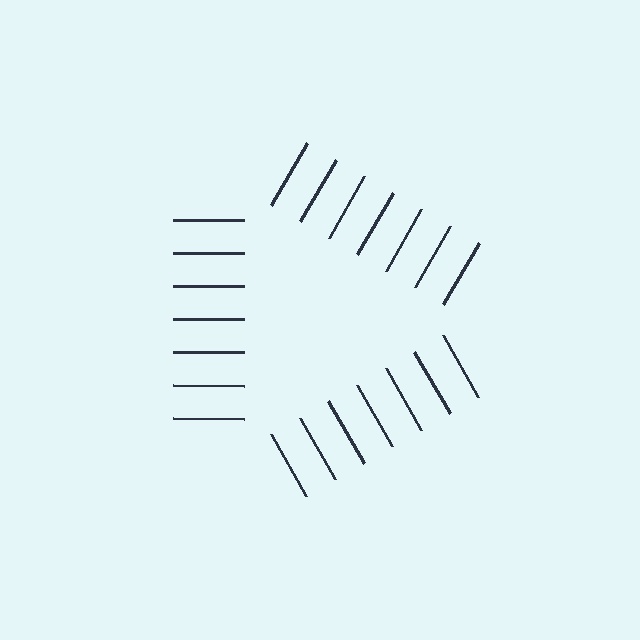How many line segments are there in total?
21 — 7 along each of the 3 edges.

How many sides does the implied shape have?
3 sides — the line-ends trace a triangle.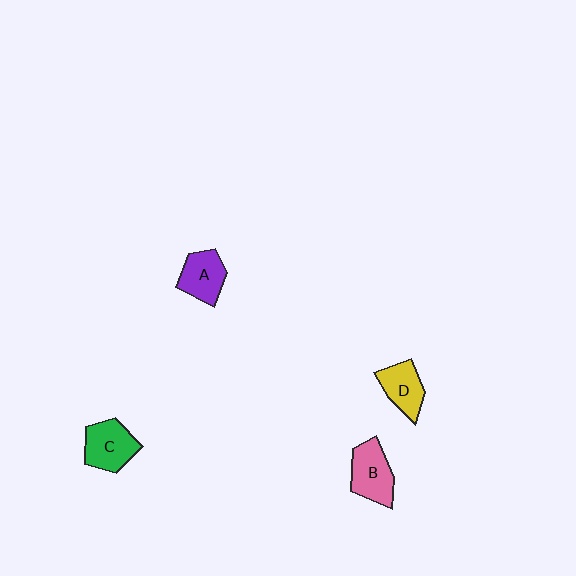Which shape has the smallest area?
Shape D (yellow).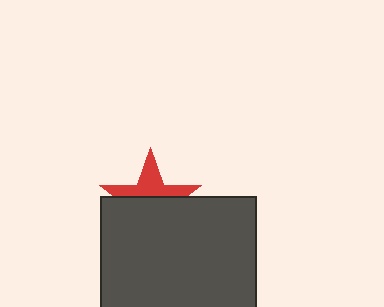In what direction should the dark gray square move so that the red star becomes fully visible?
The dark gray square should move down. That is the shortest direction to clear the overlap and leave the red star fully visible.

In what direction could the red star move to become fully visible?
The red star could move up. That would shift it out from behind the dark gray square entirely.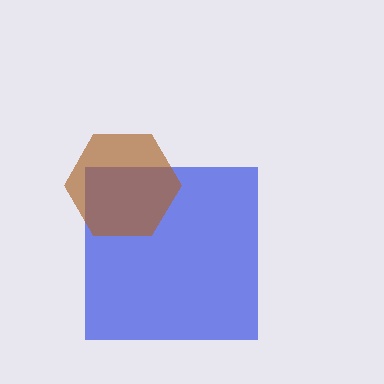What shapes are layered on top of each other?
The layered shapes are: a blue square, a brown hexagon.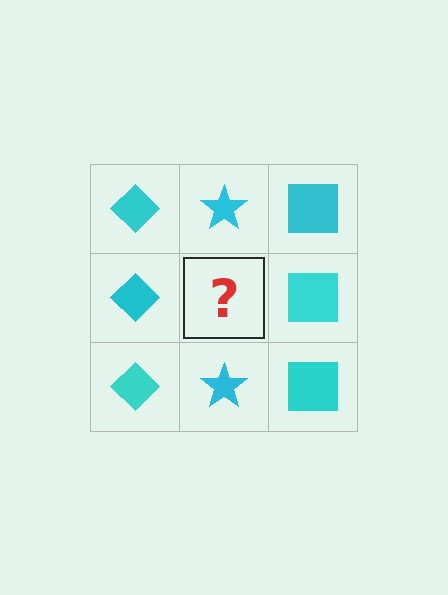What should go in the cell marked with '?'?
The missing cell should contain a cyan star.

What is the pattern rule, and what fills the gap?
The rule is that each column has a consistent shape. The gap should be filled with a cyan star.